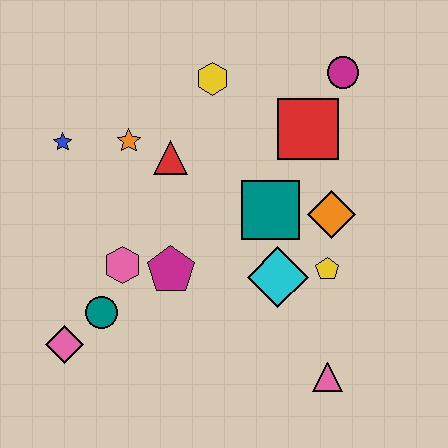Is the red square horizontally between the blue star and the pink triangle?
Yes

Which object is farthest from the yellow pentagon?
The blue star is farthest from the yellow pentagon.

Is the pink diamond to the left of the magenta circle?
Yes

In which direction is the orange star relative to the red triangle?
The orange star is to the left of the red triangle.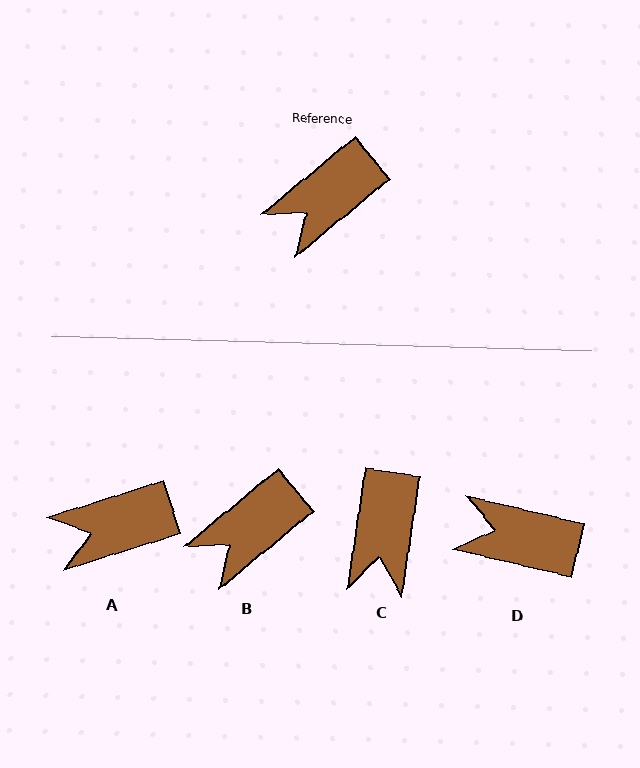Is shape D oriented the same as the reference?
No, it is off by about 53 degrees.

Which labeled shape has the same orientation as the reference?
B.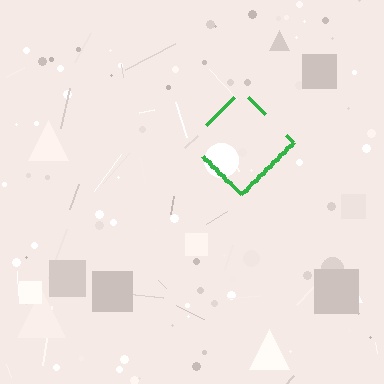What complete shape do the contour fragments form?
The contour fragments form a diamond.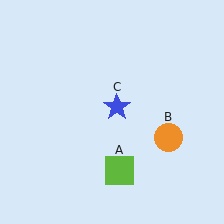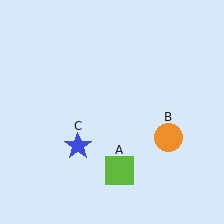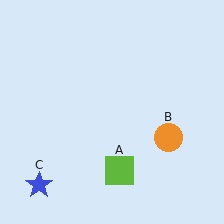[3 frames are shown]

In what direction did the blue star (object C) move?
The blue star (object C) moved down and to the left.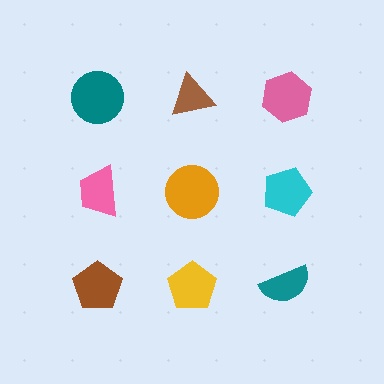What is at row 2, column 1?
A pink trapezoid.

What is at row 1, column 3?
A pink hexagon.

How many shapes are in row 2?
3 shapes.